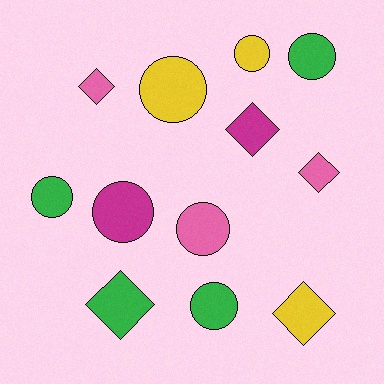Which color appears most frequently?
Green, with 4 objects.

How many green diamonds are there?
There is 1 green diamond.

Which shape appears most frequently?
Circle, with 7 objects.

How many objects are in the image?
There are 12 objects.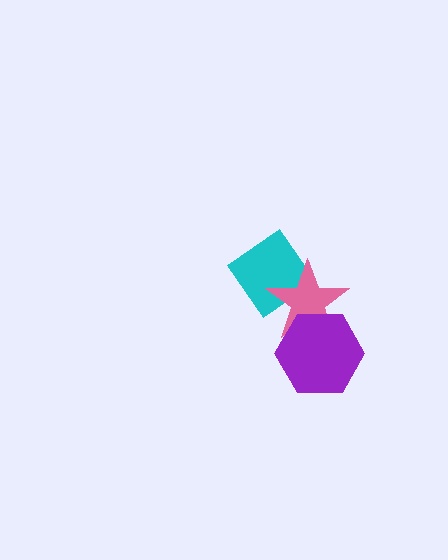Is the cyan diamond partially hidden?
Yes, it is partially covered by another shape.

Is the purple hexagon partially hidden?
No, no other shape covers it.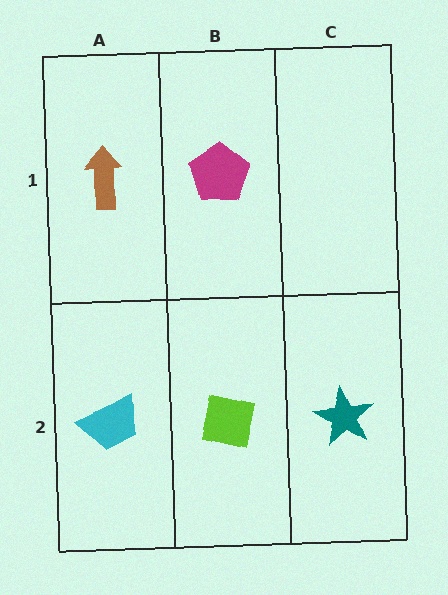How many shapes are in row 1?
2 shapes.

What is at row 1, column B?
A magenta pentagon.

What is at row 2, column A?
A cyan trapezoid.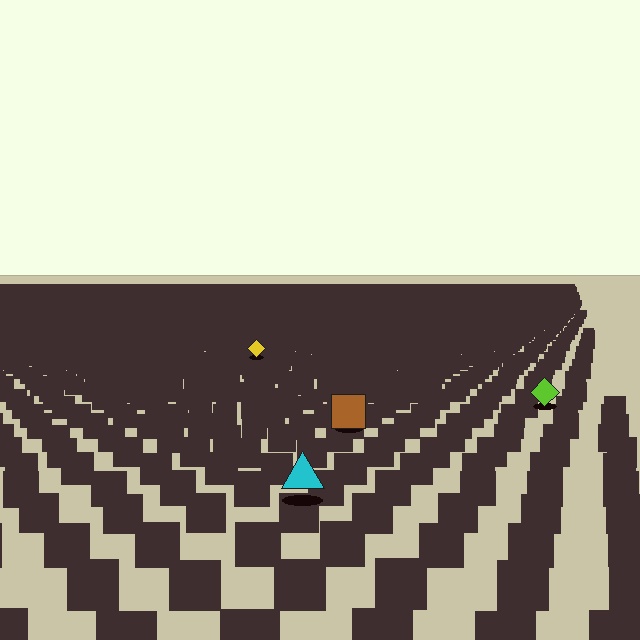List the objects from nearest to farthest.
From nearest to farthest: the cyan triangle, the brown square, the lime diamond, the yellow diamond.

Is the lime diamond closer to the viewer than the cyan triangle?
No. The cyan triangle is closer — you can tell from the texture gradient: the ground texture is coarser near it.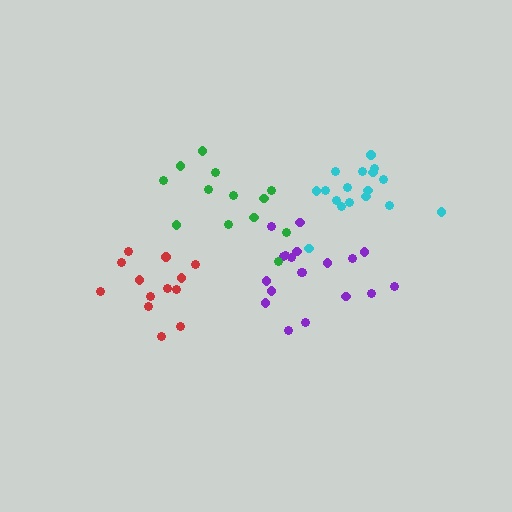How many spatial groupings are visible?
There are 4 spatial groupings.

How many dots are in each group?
Group 1: 19 dots, Group 2: 17 dots, Group 3: 13 dots, Group 4: 13 dots (62 total).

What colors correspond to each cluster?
The clusters are colored: purple, cyan, green, red.